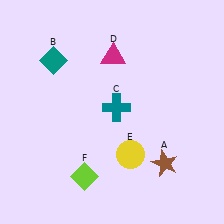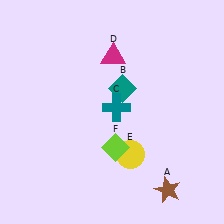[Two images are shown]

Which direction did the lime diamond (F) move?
The lime diamond (F) moved right.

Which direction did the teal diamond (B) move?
The teal diamond (B) moved right.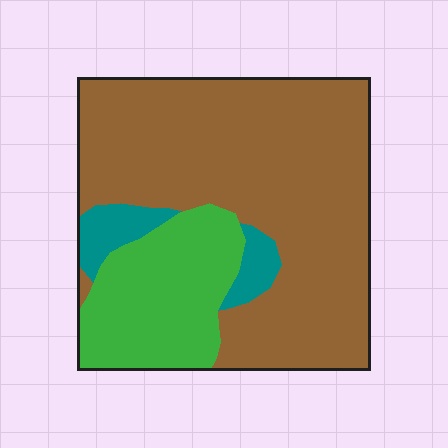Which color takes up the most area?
Brown, at roughly 70%.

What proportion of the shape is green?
Green covers around 25% of the shape.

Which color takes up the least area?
Teal, at roughly 10%.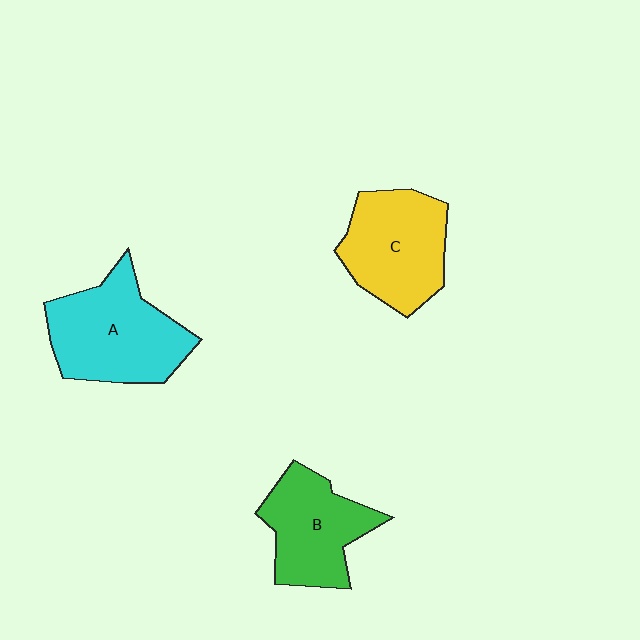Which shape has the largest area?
Shape A (cyan).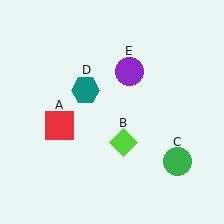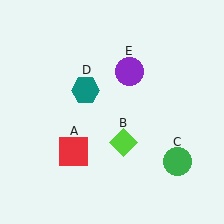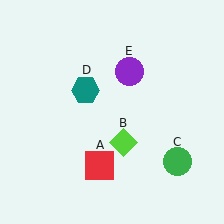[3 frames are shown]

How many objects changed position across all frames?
1 object changed position: red square (object A).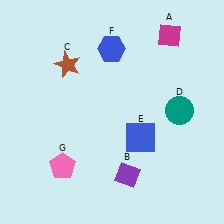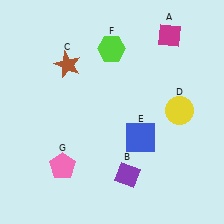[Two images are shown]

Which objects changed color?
D changed from teal to yellow. F changed from blue to lime.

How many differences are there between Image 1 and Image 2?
There are 2 differences between the two images.